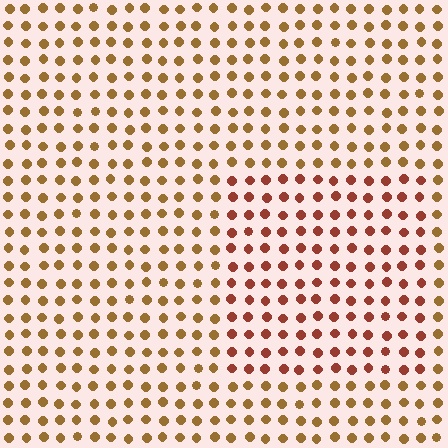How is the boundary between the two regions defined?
The boundary is defined purely by a slight shift in hue (about 31 degrees). Spacing, size, and orientation are identical on both sides.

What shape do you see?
I see a rectangle.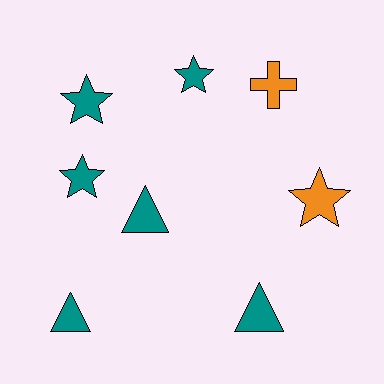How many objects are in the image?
There are 8 objects.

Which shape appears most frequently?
Star, with 4 objects.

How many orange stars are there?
There is 1 orange star.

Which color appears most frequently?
Teal, with 6 objects.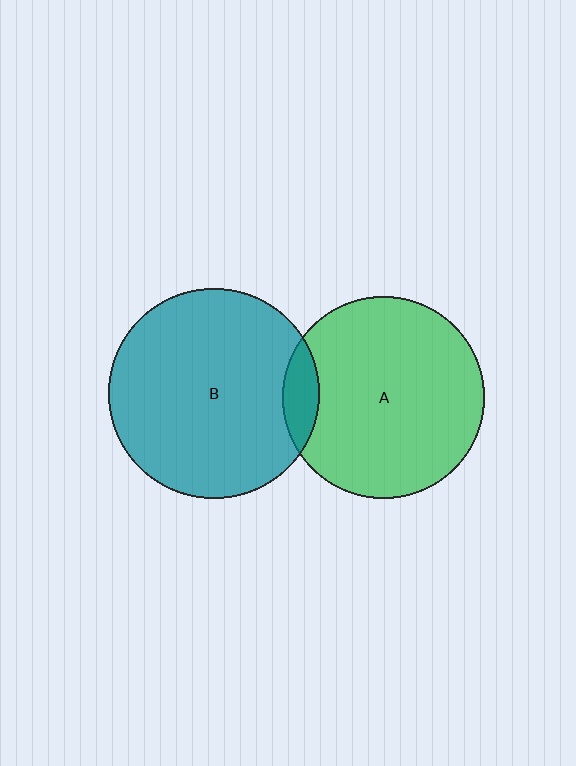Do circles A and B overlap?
Yes.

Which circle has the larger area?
Circle B (teal).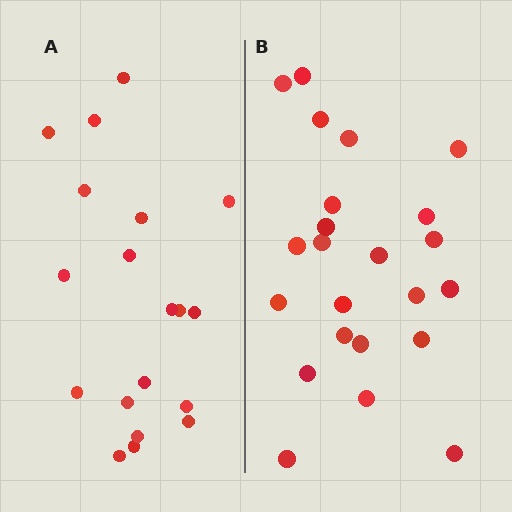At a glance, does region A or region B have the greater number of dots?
Region B (the right region) has more dots.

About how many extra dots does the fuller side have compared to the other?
Region B has about 4 more dots than region A.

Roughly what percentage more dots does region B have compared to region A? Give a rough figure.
About 20% more.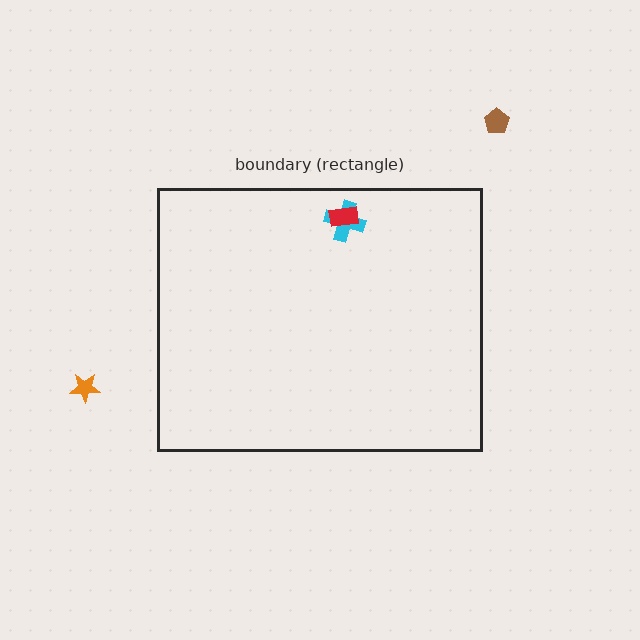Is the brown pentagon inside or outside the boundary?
Outside.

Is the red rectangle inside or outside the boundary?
Inside.